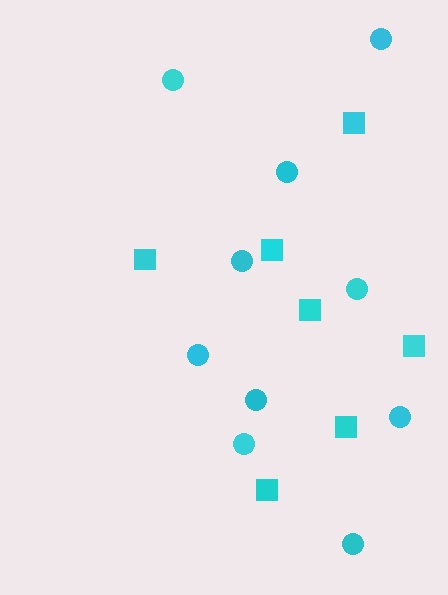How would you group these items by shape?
There are 2 groups: one group of circles (10) and one group of squares (7).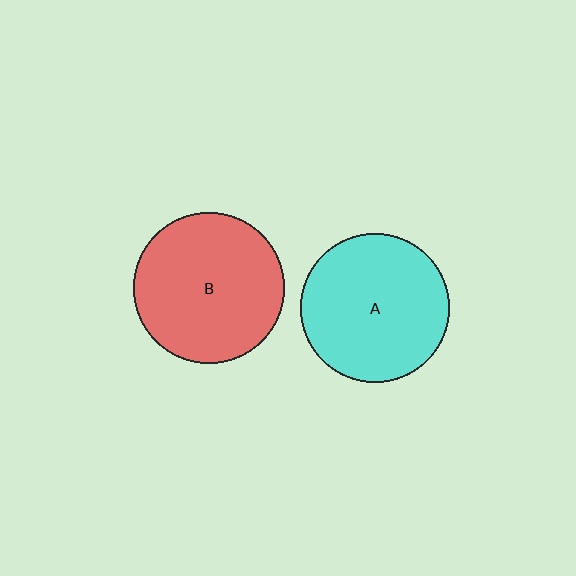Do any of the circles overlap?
No, none of the circles overlap.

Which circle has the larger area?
Circle B (red).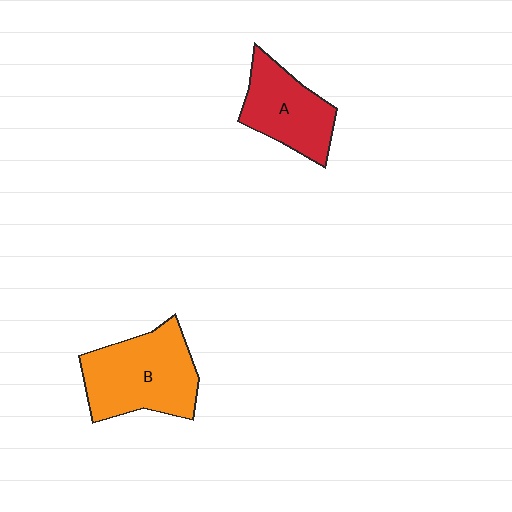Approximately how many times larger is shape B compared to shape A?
Approximately 1.4 times.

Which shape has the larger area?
Shape B (orange).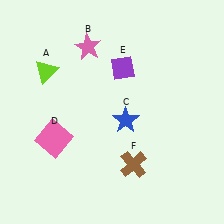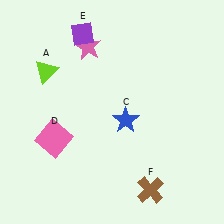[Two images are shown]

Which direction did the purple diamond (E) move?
The purple diamond (E) moved left.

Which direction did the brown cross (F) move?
The brown cross (F) moved down.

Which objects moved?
The objects that moved are: the purple diamond (E), the brown cross (F).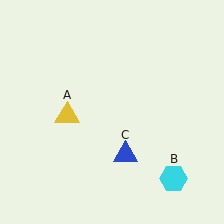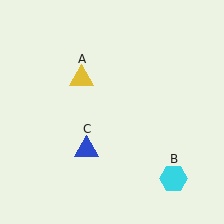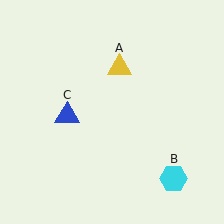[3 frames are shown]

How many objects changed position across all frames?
2 objects changed position: yellow triangle (object A), blue triangle (object C).